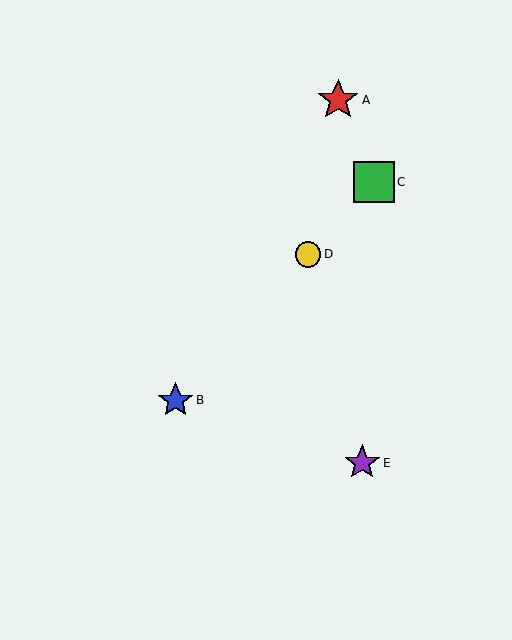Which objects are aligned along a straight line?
Objects B, C, D are aligned along a straight line.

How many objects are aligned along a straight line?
3 objects (B, C, D) are aligned along a straight line.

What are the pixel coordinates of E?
Object E is at (362, 463).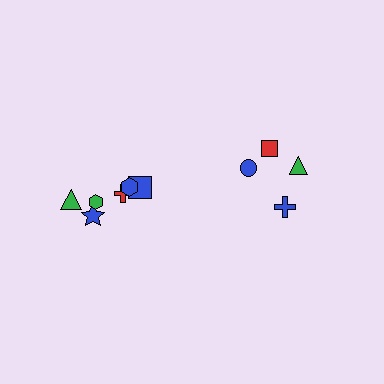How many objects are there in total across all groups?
There are 10 objects.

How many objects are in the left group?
There are 6 objects.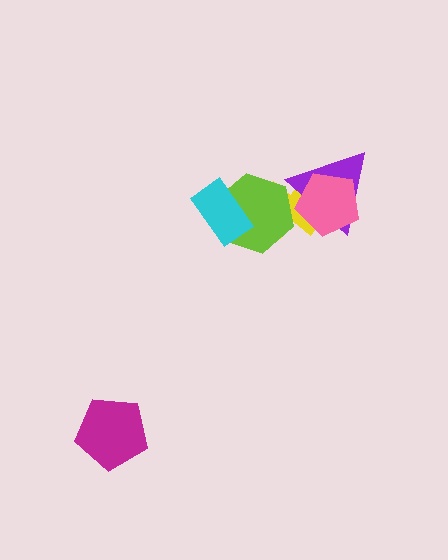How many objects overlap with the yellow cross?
3 objects overlap with the yellow cross.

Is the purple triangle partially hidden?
Yes, it is partially covered by another shape.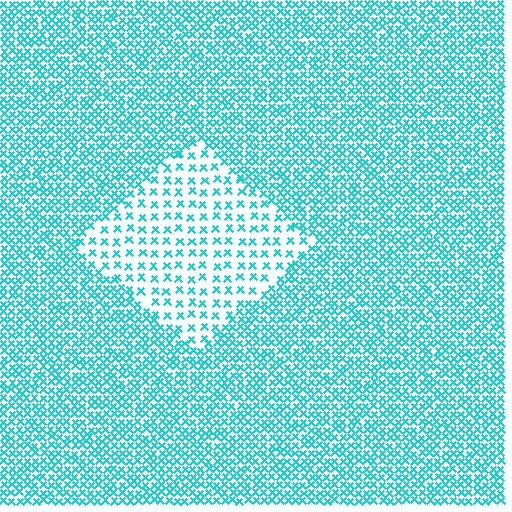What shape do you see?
I see a diamond.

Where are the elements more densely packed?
The elements are more densely packed outside the diamond boundary.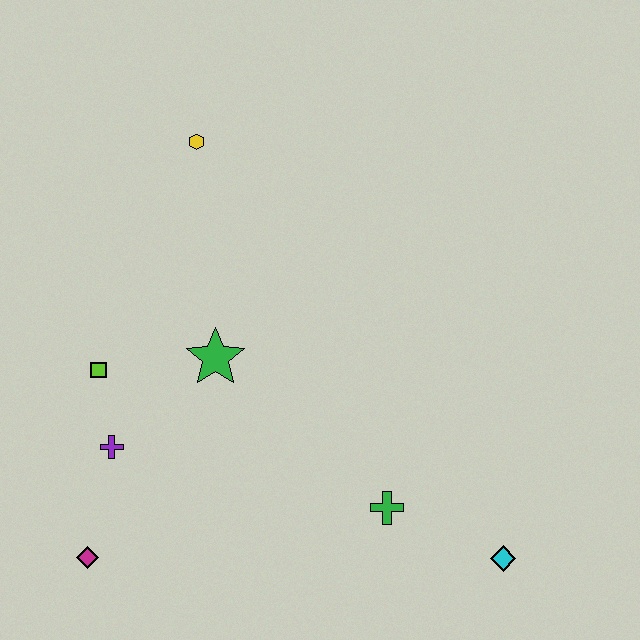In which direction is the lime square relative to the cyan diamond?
The lime square is to the left of the cyan diamond.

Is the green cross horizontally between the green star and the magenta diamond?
No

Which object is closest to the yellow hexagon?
The green star is closest to the yellow hexagon.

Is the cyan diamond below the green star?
Yes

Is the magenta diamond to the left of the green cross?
Yes